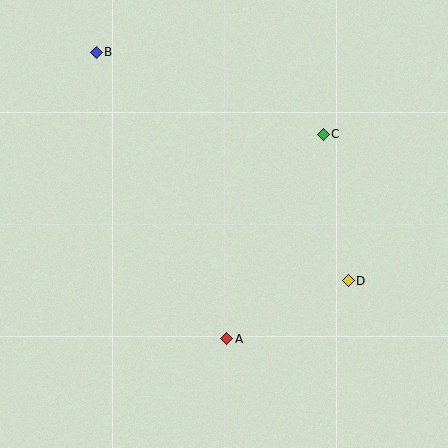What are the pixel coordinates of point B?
Point B is at (96, 52).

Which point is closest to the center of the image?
Point A at (227, 339) is closest to the center.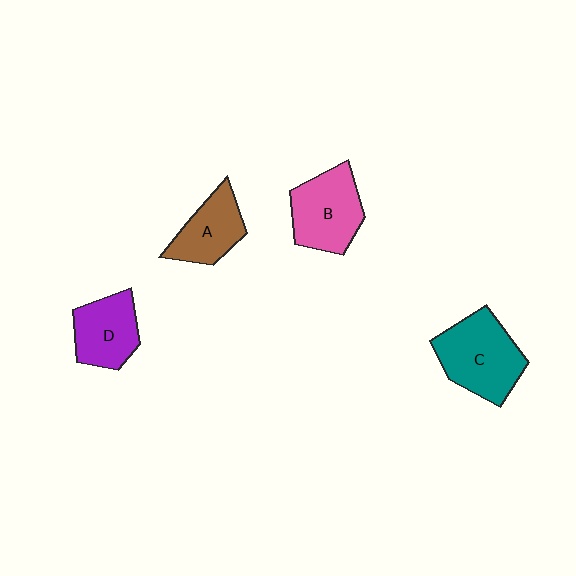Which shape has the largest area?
Shape C (teal).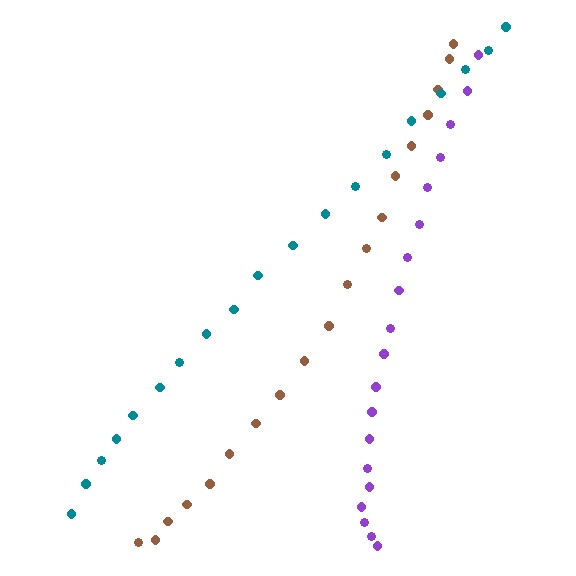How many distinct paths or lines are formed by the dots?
There are 3 distinct paths.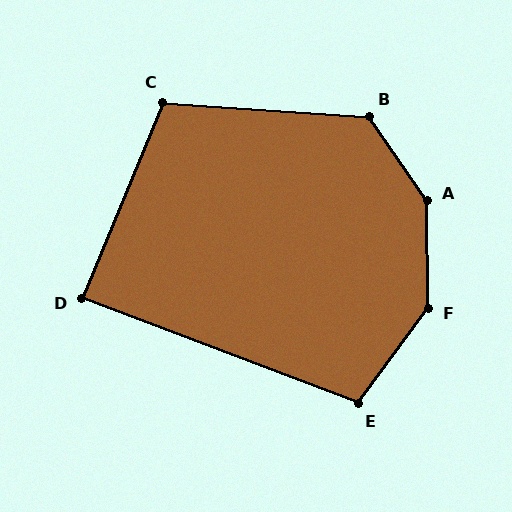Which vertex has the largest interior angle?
A, at approximately 146 degrees.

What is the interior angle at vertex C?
Approximately 109 degrees (obtuse).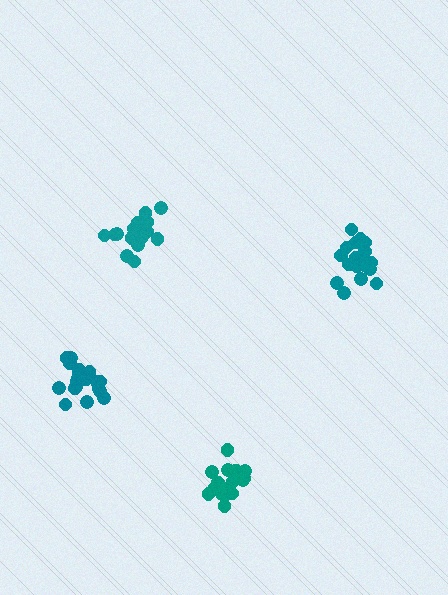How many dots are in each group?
Group 1: 18 dots, Group 2: 19 dots, Group 3: 18 dots, Group 4: 19 dots (74 total).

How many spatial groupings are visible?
There are 4 spatial groupings.